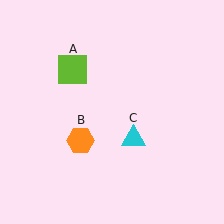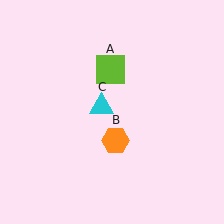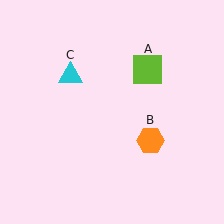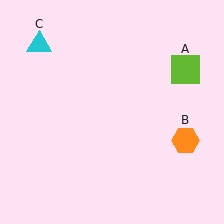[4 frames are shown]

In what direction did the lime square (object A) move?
The lime square (object A) moved right.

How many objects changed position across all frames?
3 objects changed position: lime square (object A), orange hexagon (object B), cyan triangle (object C).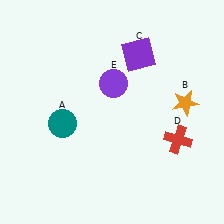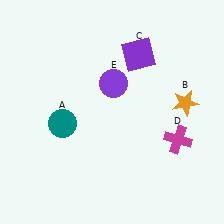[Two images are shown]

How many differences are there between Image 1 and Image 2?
There is 1 difference between the two images.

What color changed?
The cross (D) changed from red in Image 1 to magenta in Image 2.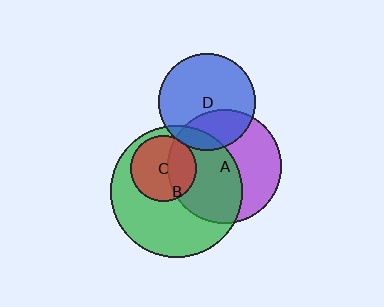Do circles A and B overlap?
Yes.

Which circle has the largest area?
Circle B (green).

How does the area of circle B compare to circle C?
Approximately 3.9 times.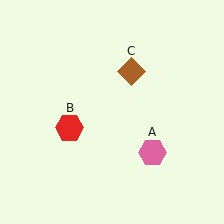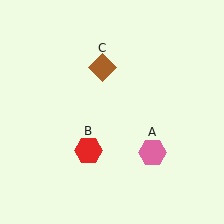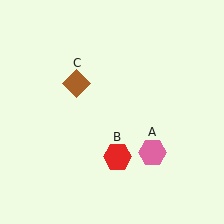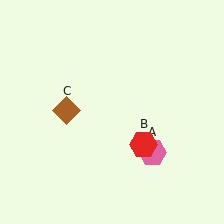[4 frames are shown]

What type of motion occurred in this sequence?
The red hexagon (object B), brown diamond (object C) rotated counterclockwise around the center of the scene.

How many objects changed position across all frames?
2 objects changed position: red hexagon (object B), brown diamond (object C).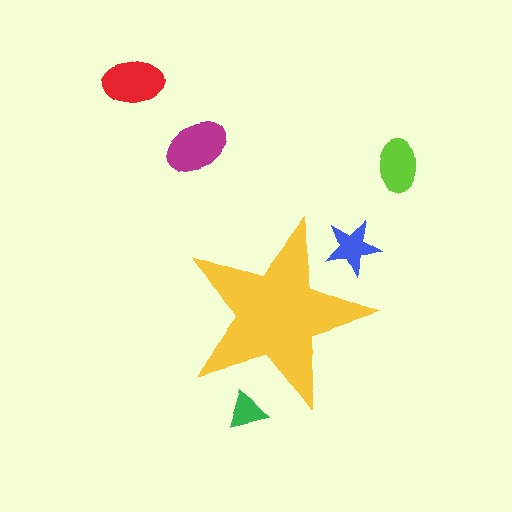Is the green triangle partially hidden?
Yes, the green triangle is partially hidden behind the yellow star.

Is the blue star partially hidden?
Yes, the blue star is partially hidden behind the yellow star.